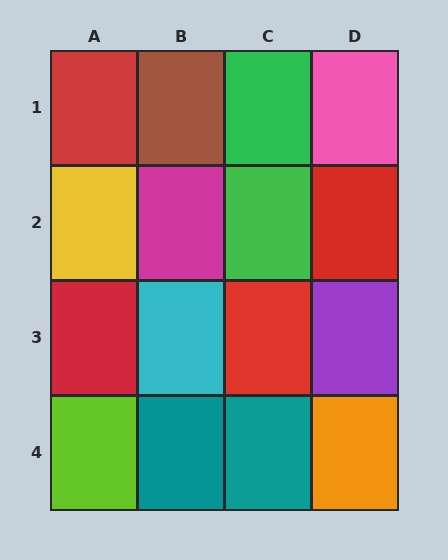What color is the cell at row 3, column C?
Red.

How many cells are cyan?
1 cell is cyan.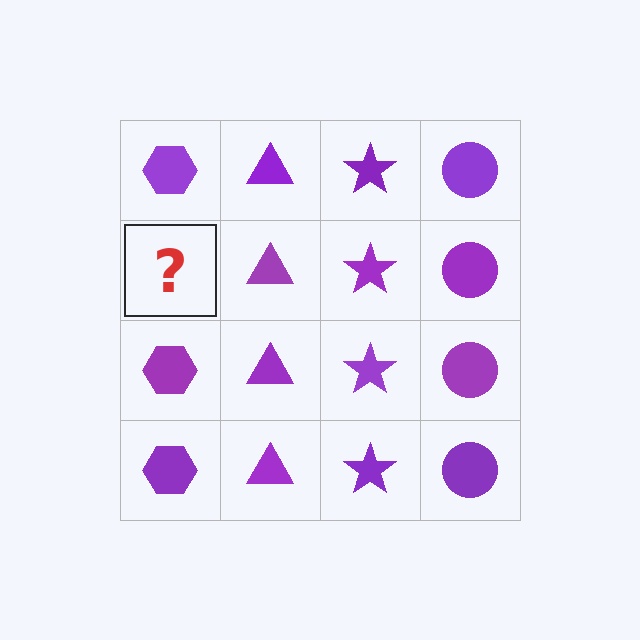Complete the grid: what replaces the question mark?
The question mark should be replaced with a purple hexagon.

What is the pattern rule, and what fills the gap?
The rule is that each column has a consistent shape. The gap should be filled with a purple hexagon.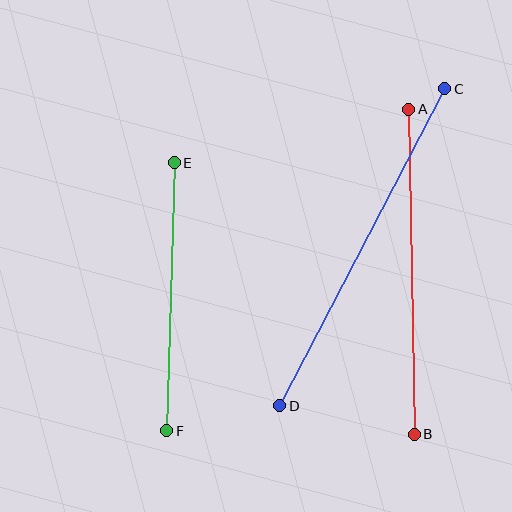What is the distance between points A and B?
The distance is approximately 325 pixels.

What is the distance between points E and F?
The distance is approximately 268 pixels.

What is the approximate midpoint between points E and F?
The midpoint is at approximately (170, 297) pixels.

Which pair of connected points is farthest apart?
Points C and D are farthest apart.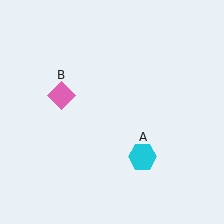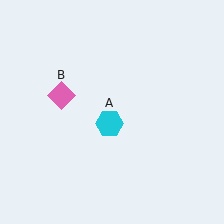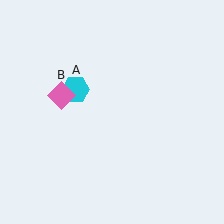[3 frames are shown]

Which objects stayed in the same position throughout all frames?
Pink diamond (object B) remained stationary.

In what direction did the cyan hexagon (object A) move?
The cyan hexagon (object A) moved up and to the left.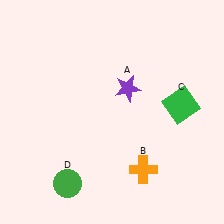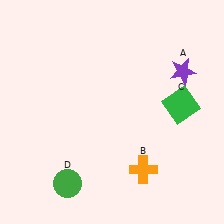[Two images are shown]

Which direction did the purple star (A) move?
The purple star (A) moved right.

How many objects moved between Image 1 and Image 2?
1 object moved between the two images.